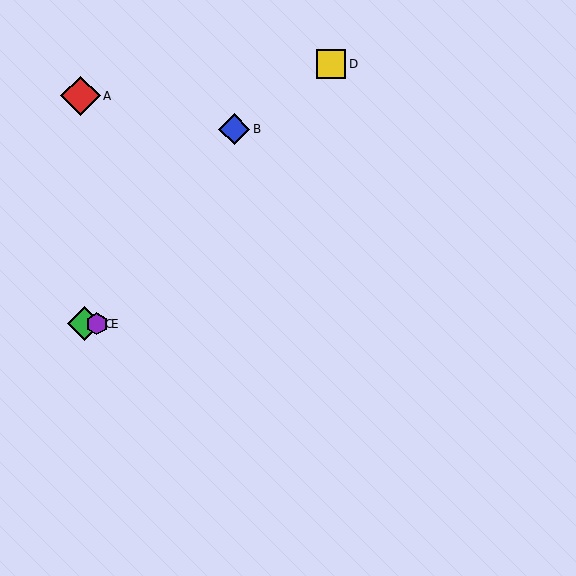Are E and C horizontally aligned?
Yes, both are at y≈324.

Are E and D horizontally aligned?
No, E is at y≈324 and D is at y≈64.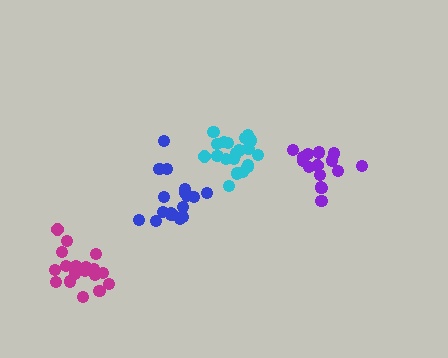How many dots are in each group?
Group 1: 18 dots, Group 2: 20 dots, Group 3: 15 dots, Group 4: 19 dots (72 total).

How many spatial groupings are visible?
There are 4 spatial groupings.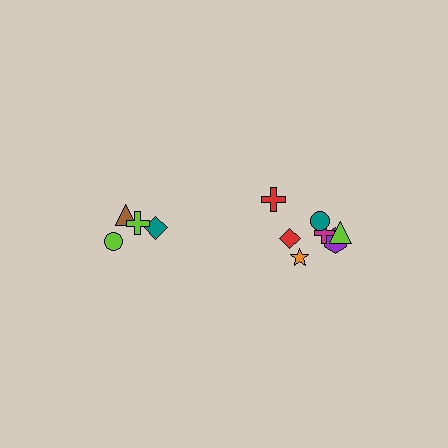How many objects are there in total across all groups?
There are 11 objects.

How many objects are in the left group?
There are 4 objects.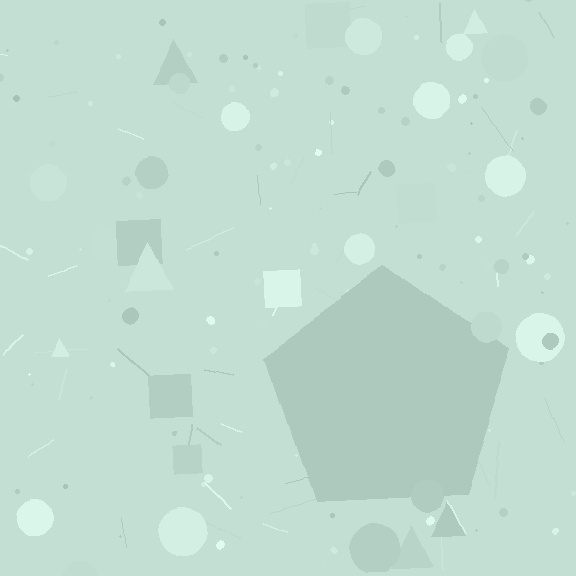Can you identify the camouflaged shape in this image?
The camouflaged shape is a pentagon.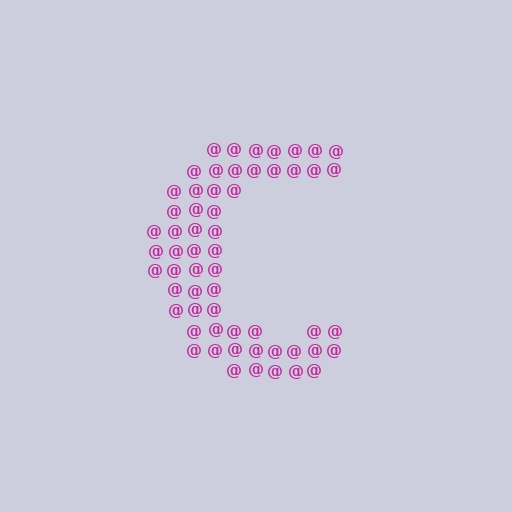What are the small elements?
The small elements are at signs.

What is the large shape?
The large shape is the letter C.